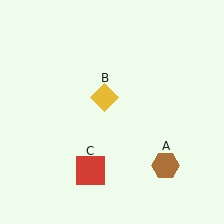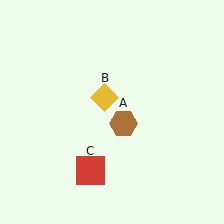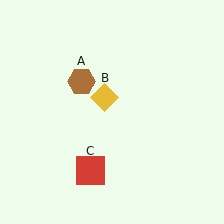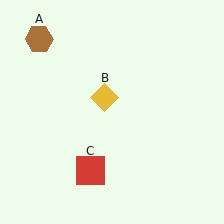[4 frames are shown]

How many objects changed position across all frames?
1 object changed position: brown hexagon (object A).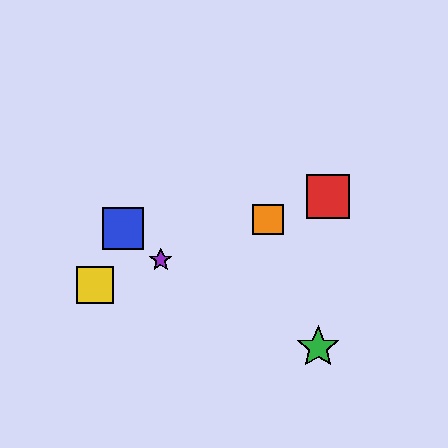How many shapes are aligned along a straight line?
4 shapes (the red square, the yellow square, the purple star, the orange square) are aligned along a straight line.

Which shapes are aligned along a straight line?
The red square, the yellow square, the purple star, the orange square are aligned along a straight line.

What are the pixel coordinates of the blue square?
The blue square is at (123, 229).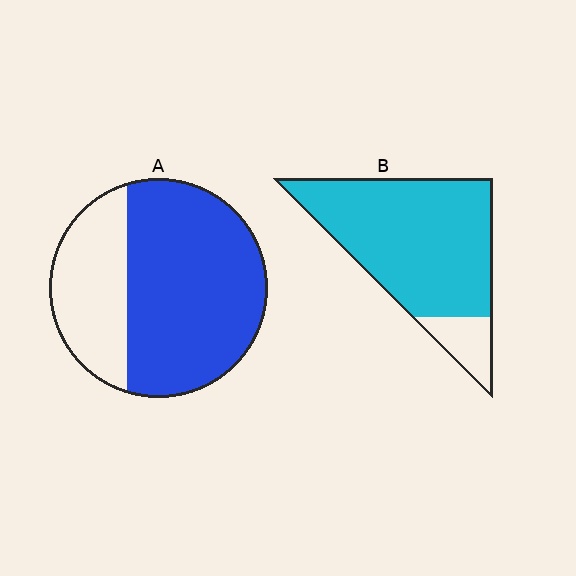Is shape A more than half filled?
Yes.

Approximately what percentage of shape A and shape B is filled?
A is approximately 70% and B is approximately 85%.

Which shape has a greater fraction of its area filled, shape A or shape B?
Shape B.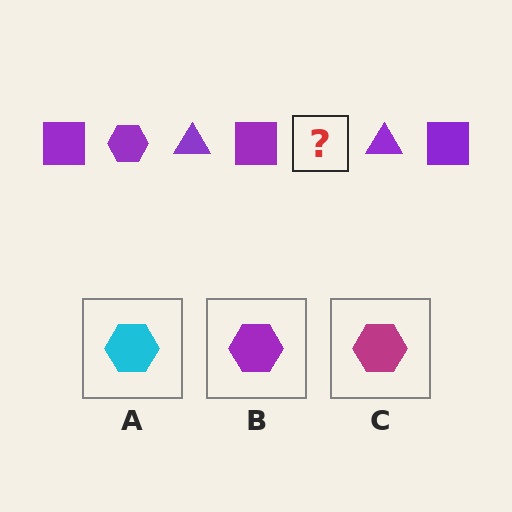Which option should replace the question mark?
Option B.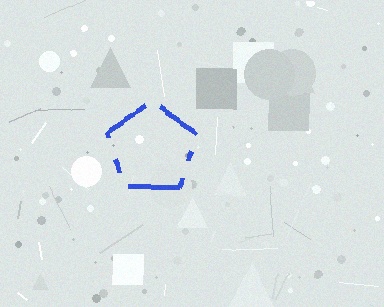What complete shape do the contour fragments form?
The contour fragments form a pentagon.